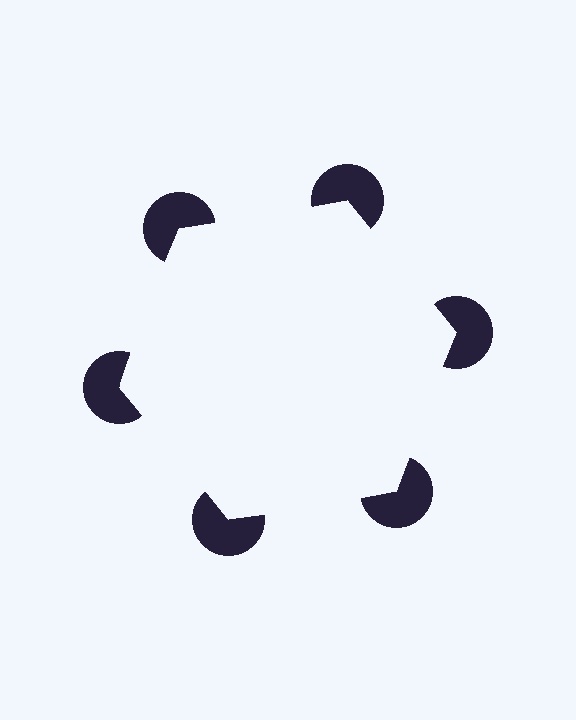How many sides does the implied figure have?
6 sides.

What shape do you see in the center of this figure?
An illusory hexagon — its edges are inferred from the aligned wedge cuts in the pac-man discs, not physically drawn.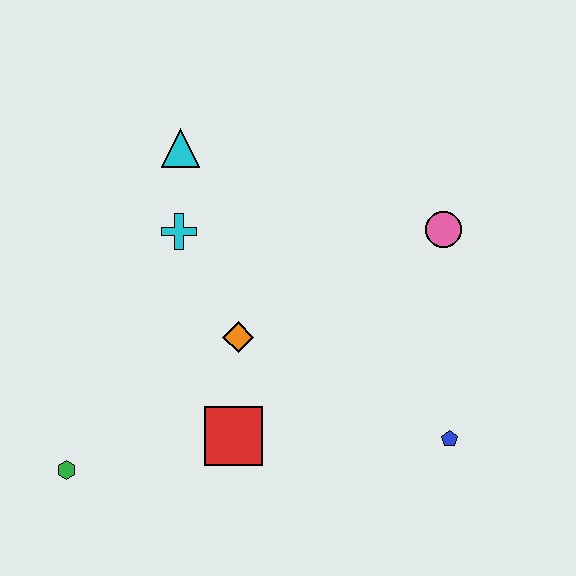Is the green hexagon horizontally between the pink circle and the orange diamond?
No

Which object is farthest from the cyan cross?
The blue pentagon is farthest from the cyan cross.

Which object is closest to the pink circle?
The blue pentagon is closest to the pink circle.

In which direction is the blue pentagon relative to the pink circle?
The blue pentagon is below the pink circle.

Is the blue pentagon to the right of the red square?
Yes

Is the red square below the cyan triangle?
Yes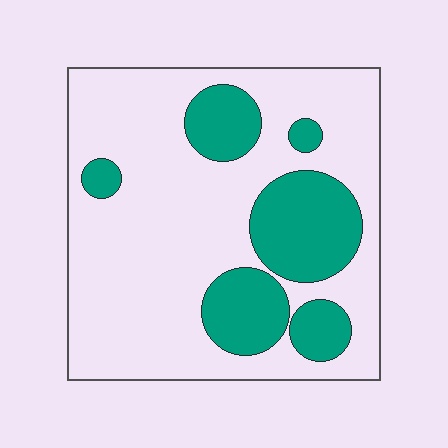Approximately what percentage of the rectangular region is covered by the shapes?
Approximately 25%.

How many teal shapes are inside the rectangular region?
6.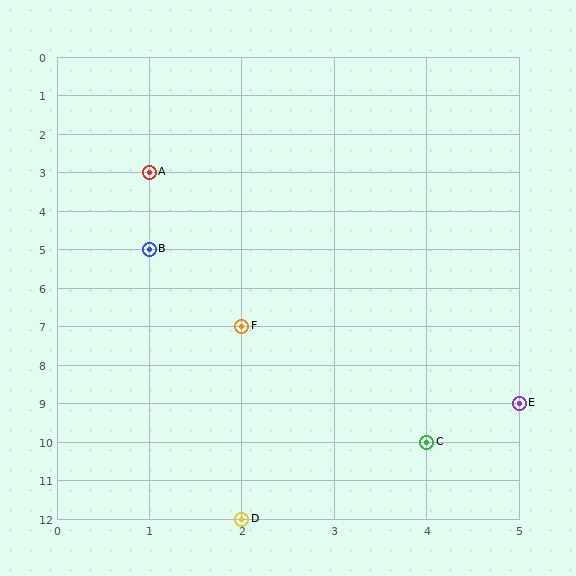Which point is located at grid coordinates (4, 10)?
Point C is at (4, 10).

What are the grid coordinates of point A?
Point A is at grid coordinates (1, 3).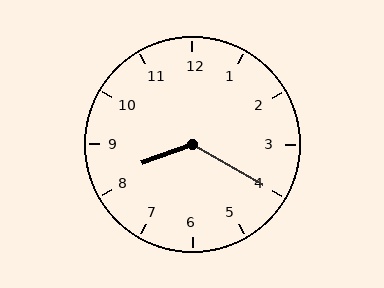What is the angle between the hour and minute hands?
Approximately 130 degrees.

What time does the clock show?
8:20.